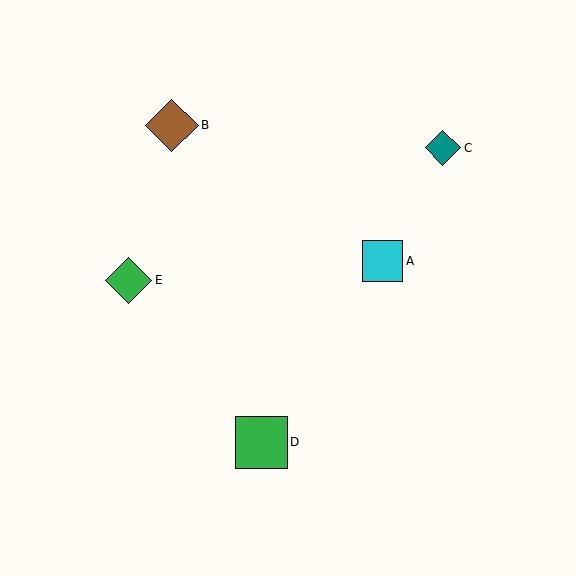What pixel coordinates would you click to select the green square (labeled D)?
Click at (262, 442) to select the green square D.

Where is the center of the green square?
The center of the green square is at (262, 442).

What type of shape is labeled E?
Shape E is a green diamond.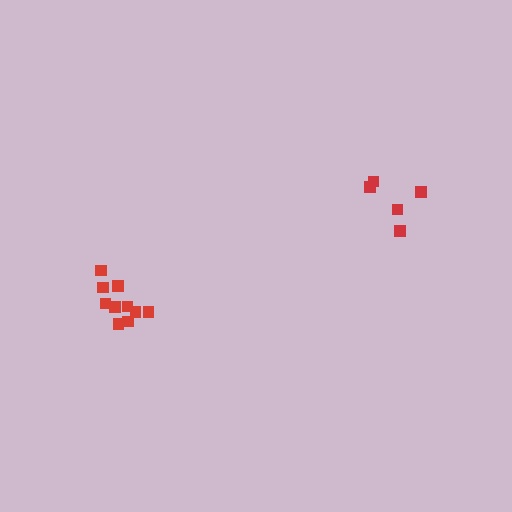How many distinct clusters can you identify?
There are 2 distinct clusters.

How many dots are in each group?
Group 1: 10 dots, Group 2: 5 dots (15 total).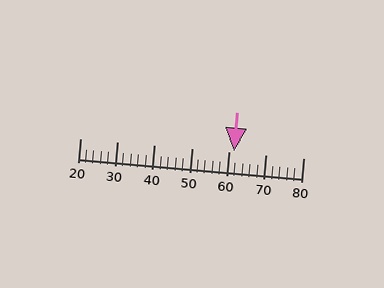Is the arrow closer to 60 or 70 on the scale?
The arrow is closer to 60.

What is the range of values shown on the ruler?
The ruler shows values from 20 to 80.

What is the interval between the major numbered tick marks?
The major tick marks are spaced 10 units apart.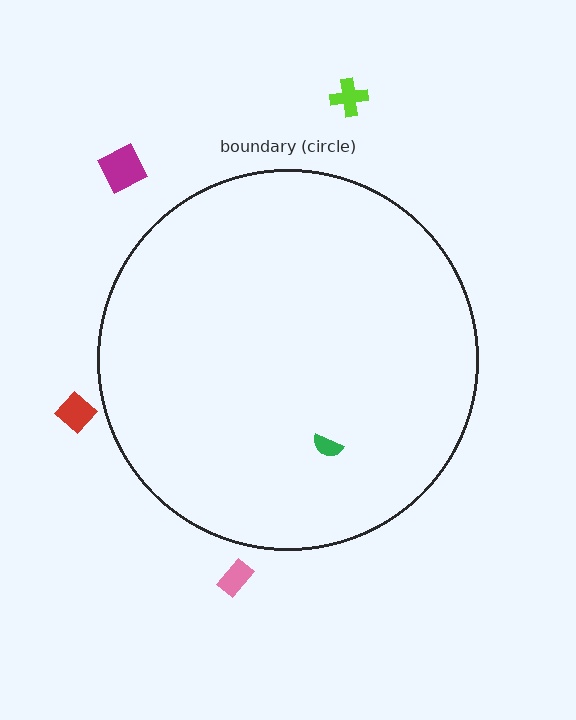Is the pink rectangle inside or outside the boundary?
Outside.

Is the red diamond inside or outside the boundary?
Outside.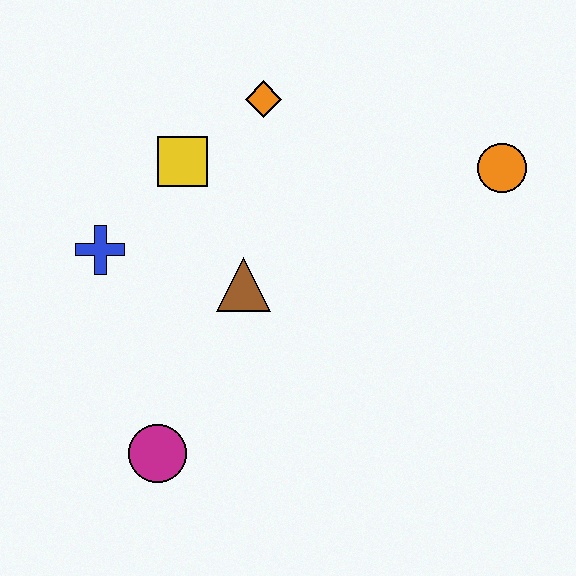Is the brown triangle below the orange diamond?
Yes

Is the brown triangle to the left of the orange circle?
Yes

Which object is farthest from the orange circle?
The magenta circle is farthest from the orange circle.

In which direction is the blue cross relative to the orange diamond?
The blue cross is to the left of the orange diamond.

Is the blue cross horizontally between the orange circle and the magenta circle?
No